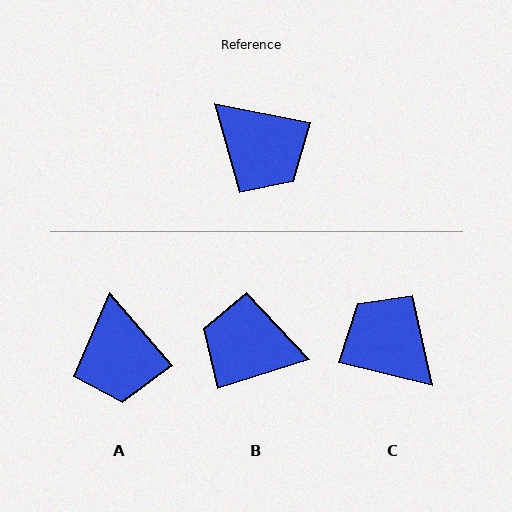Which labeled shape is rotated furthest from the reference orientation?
C, about 177 degrees away.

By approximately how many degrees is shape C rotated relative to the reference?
Approximately 177 degrees counter-clockwise.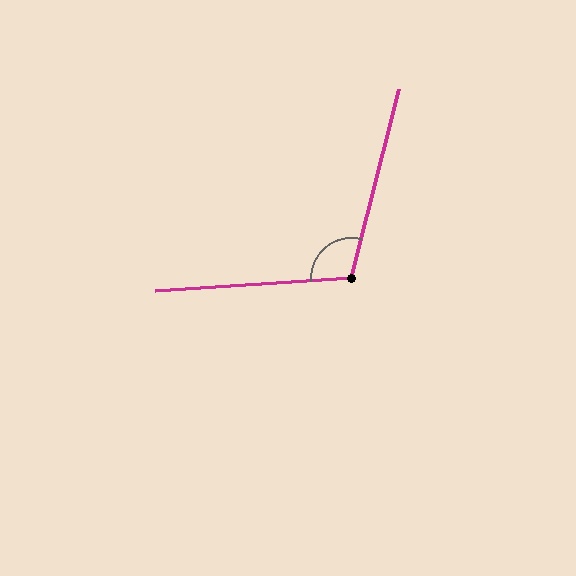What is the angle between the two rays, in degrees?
Approximately 108 degrees.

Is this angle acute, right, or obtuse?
It is obtuse.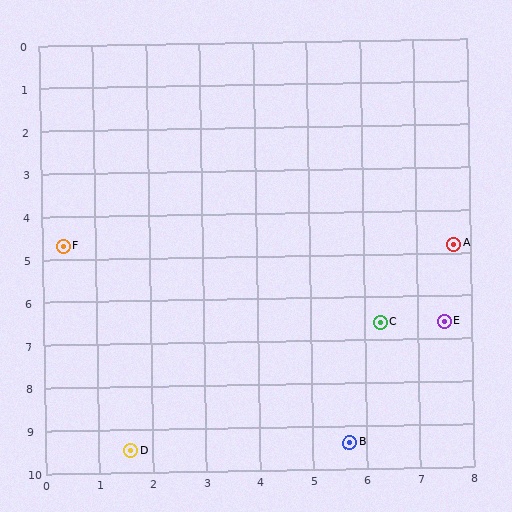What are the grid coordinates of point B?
Point B is at approximately (5.7, 9.4).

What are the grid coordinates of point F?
Point F is at approximately (0.4, 4.7).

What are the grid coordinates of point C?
Point C is at approximately (6.3, 6.6).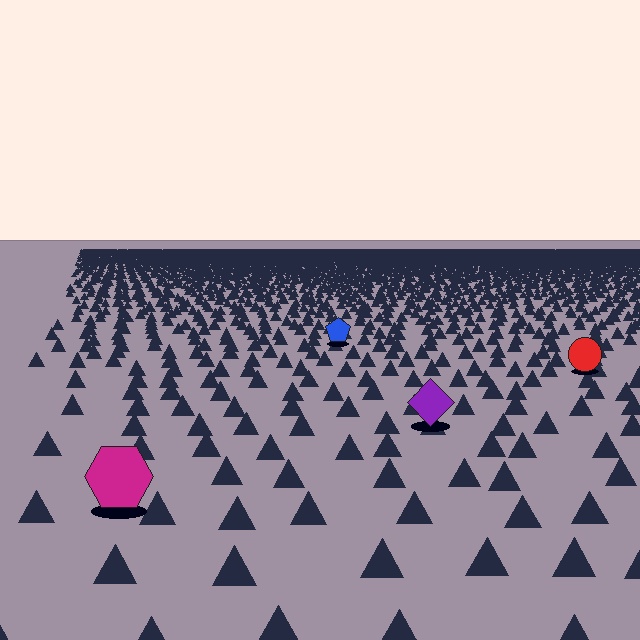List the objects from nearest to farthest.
From nearest to farthest: the magenta hexagon, the purple diamond, the red circle, the blue pentagon.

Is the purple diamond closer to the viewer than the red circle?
Yes. The purple diamond is closer — you can tell from the texture gradient: the ground texture is coarser near it.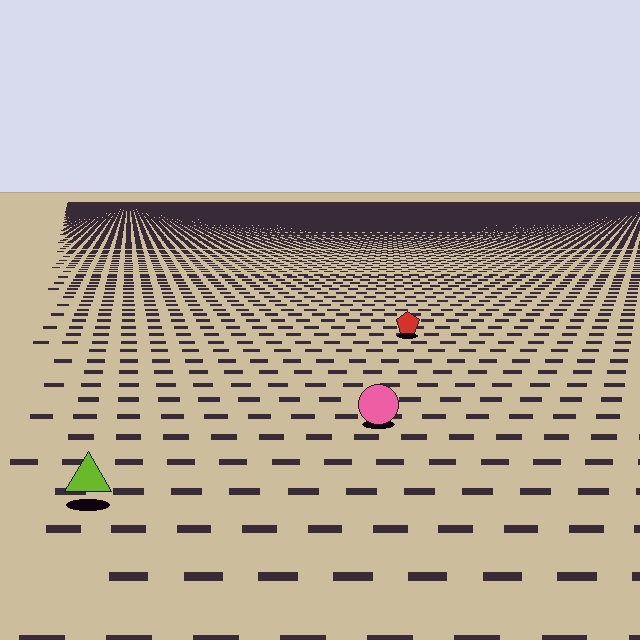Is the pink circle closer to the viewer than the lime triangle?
No. The lime triangle is closer — you can tell from the texture gradient: the ground texture is coarser near it.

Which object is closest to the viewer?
The lime triangle is closest. The texture marks near it are larger and more spread out.